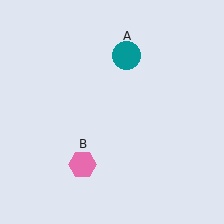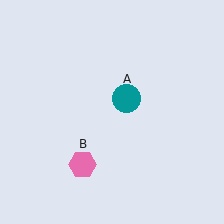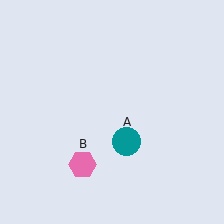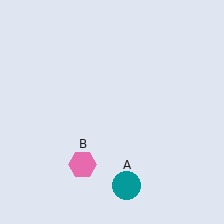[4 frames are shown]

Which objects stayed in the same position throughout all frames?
Pink hexagon (object B) remained stationary.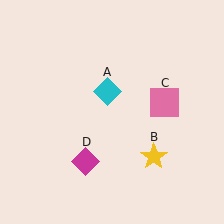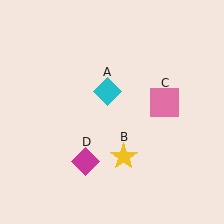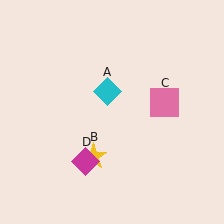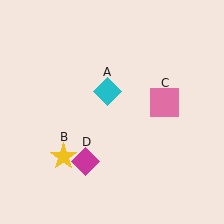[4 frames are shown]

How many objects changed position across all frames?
1 object changed position: yellow star (object B).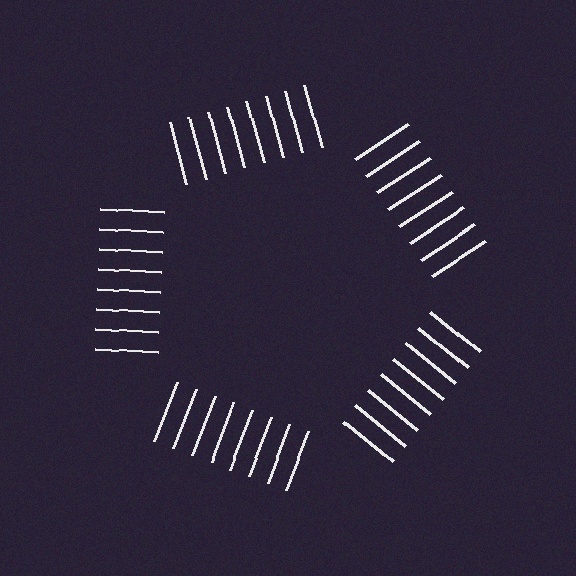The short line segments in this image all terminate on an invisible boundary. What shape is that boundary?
An illusory pentagon — the line segments terminate on its edges but no continuous stroke is drawn.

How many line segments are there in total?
40 — 8 along each of the 5 edges.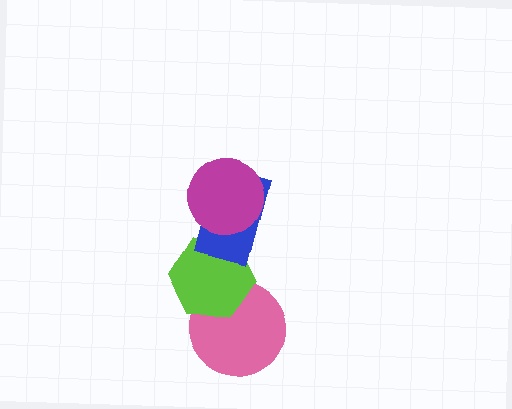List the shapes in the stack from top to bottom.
From top to bottom: the magenta circle, the blue rectangle, the lime hexagon, the pink circle.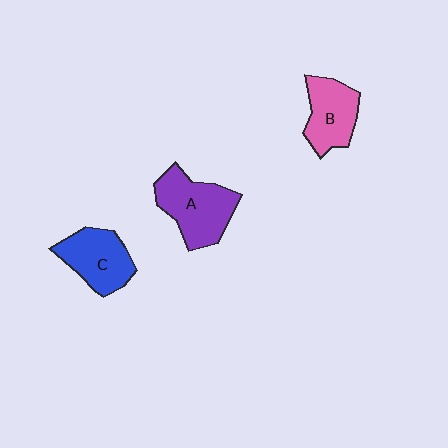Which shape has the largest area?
Shape A (purple).